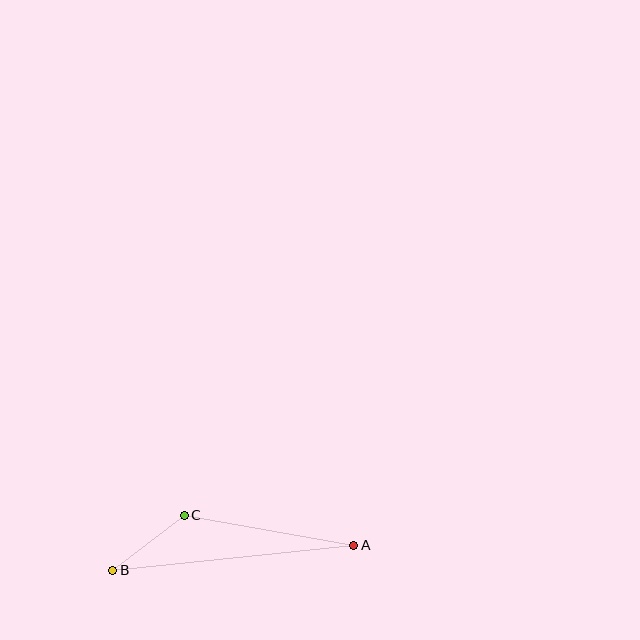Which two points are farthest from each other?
Points A and B are farthest from each other.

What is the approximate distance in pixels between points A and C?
The distance between A and C is approximately 172 pixels.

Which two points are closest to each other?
Points B and C are closest to each other.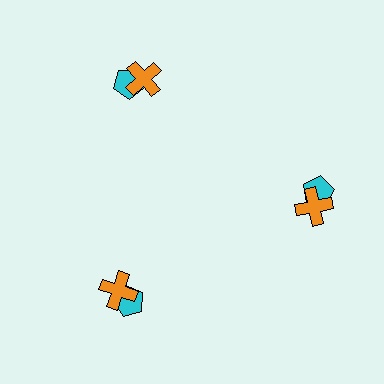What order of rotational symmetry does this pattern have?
This pattern has 3-fold rotational symmetry.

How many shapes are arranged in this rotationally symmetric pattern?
There are 6 shapes, arranged in 3 groups of 2.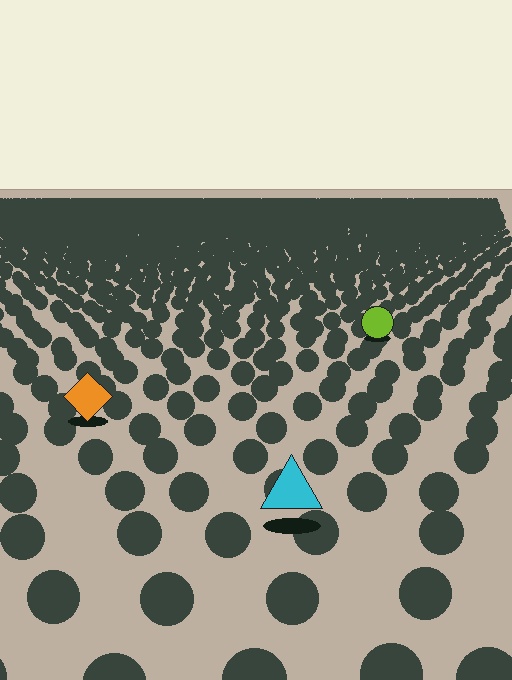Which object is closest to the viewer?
The cyan triangle is closest. The texture marks near it are larger and more spread out.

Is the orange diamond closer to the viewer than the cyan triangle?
No. The cyan triangle is closer — you can tell from the texture gradient: the ground texture is coarser near it.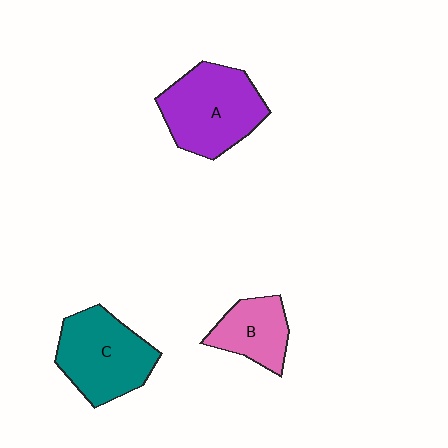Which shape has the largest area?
Shape A (purple).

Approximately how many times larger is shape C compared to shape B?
Approximately 1.6 times.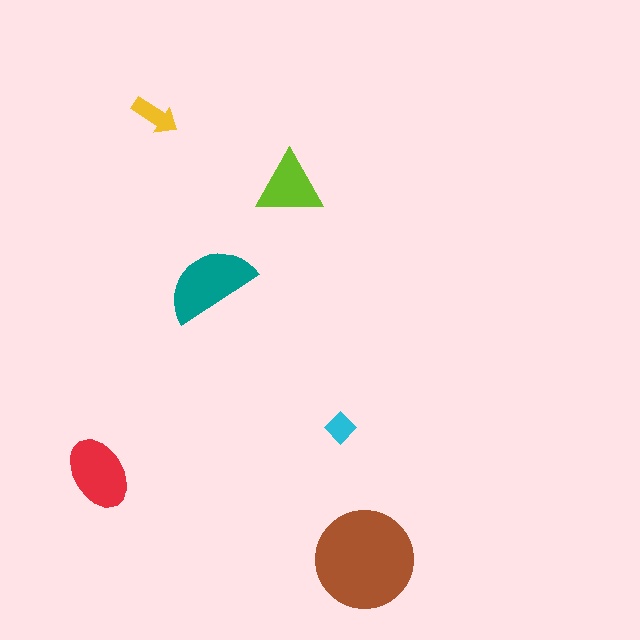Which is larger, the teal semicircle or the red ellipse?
The teal semicircle.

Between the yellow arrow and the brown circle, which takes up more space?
The brown circle.